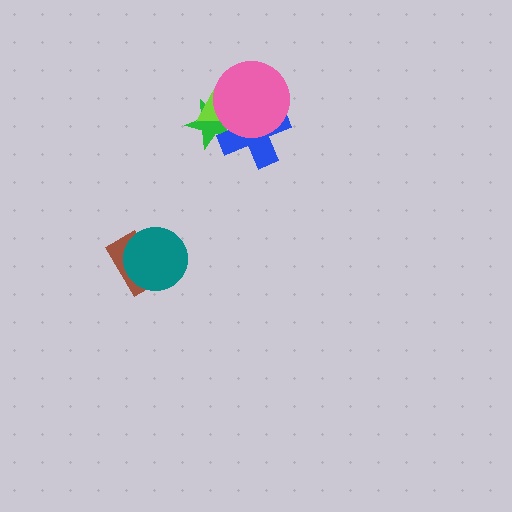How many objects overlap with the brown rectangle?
1 object overlaps with the brown rectangle.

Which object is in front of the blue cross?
The pink circle is in front of the blue cross.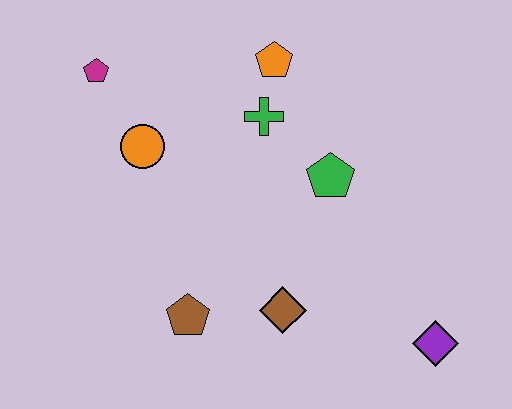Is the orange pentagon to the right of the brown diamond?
No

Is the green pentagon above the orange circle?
No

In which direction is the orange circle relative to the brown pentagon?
The orange circle is above the brown pentagon.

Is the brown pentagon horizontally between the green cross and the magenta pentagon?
Yes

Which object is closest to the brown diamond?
The brown pentagon is closest to the brown diamond.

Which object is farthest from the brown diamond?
The magenta pentagon is farthest from the brown diamond.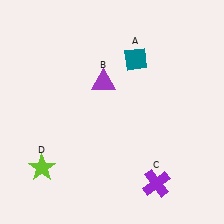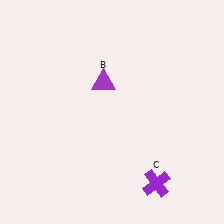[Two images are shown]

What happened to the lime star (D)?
The lime star (D) was removed in Image 2. It was in the bottom-left area of Image 1.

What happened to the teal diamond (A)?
The teal diamond (A) was removed in Image 2. It was in the top-right area of Image 1.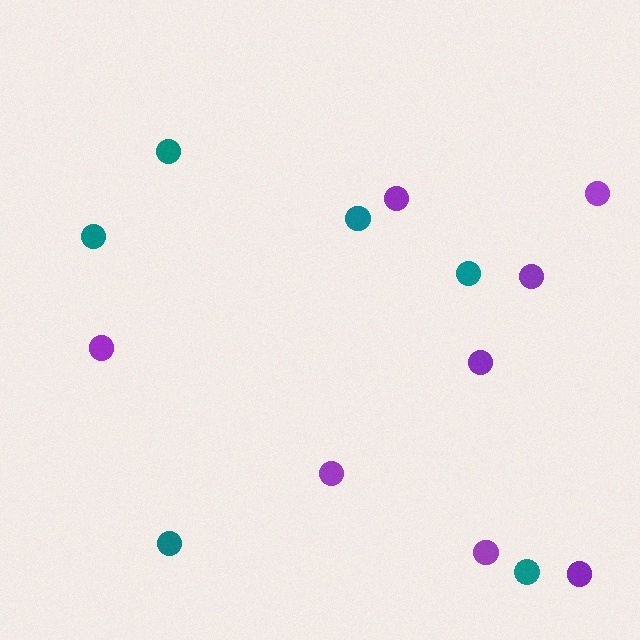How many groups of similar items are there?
There are 2 groups: one group of purple circles (8) and one group of teal circles (6).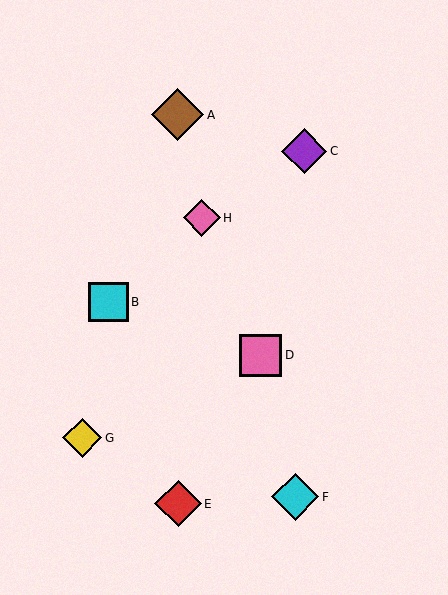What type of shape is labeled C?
Shape C is a purple diamond.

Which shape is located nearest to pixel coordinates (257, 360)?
The pink square (labeled D) at (260, 355) is nearest to that location.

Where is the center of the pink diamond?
The center of the pink diamond is at (202, 218).